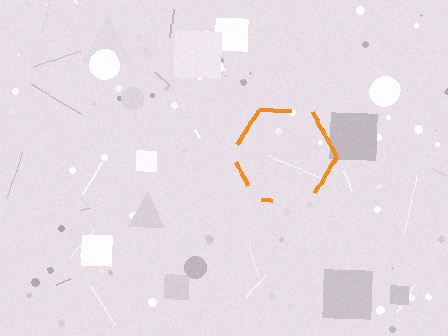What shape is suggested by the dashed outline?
The dashed outline suggests a hexagon.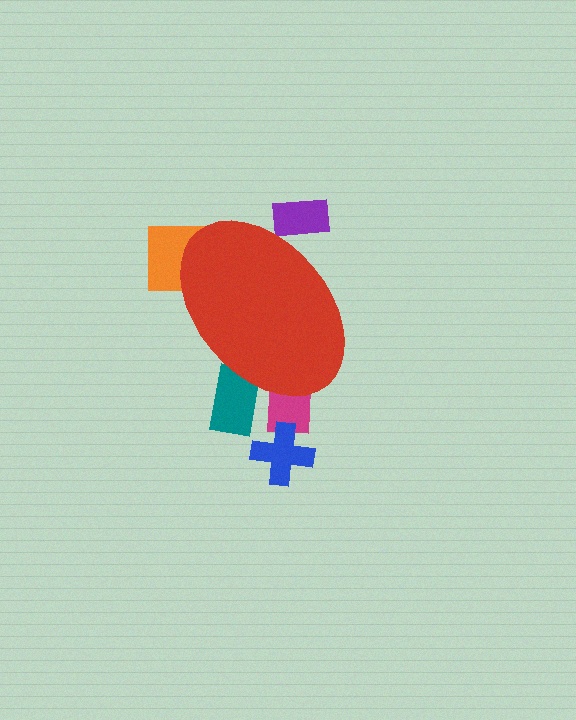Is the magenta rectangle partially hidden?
Yes, the magenta rectangle is partially hidden behind the red ellipse.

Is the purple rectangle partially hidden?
Yes, the purple rectangle is partially hidden behind the red ellipse.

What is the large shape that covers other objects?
A red ellipse.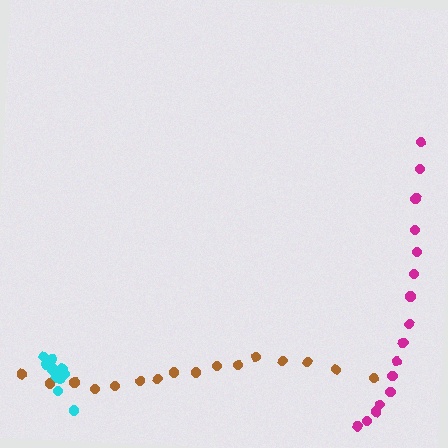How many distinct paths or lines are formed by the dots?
There are 3 distinct paths.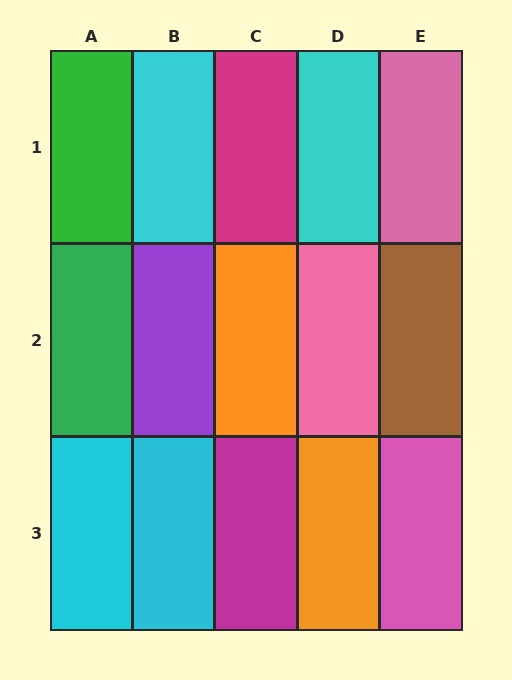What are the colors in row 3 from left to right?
Cyan, cyan, magenta, orange, pink.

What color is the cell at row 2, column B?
Purple.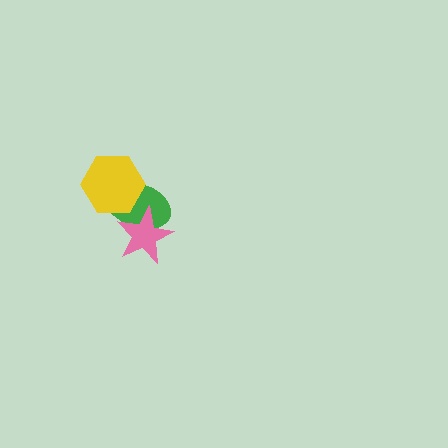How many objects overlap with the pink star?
1 object overlaps with the pink star.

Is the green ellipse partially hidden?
Yes, it is partially covered by another shape.